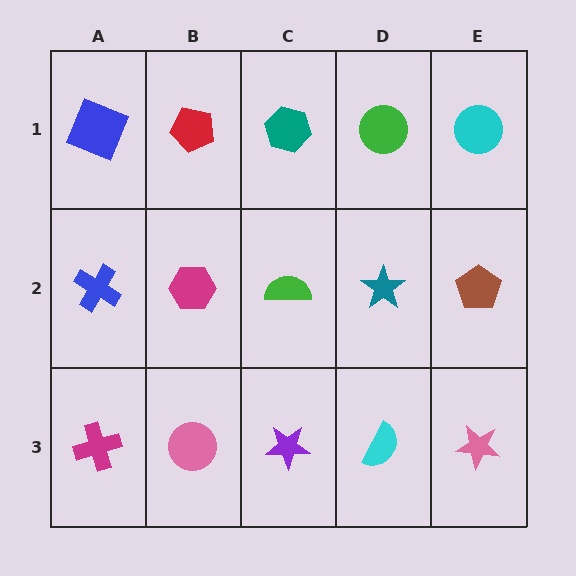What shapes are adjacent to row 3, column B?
A magenta hexagon (row 2, column B), a magenta cross (row 3, column A), a purple star (row 3, column C).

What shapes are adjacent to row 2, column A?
A blue square (row 1, column A), a magenta cross (row 3, column A), a magenta hexagon (row 2, column B).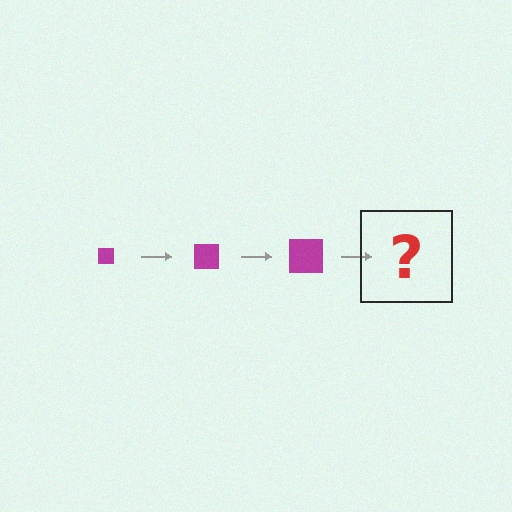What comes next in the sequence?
The next element should be a magenta square, larger than the previous one.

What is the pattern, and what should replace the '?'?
The pattern is that the square gets progressively larger each step. The '?' should be a magenta square, larger than the previous one.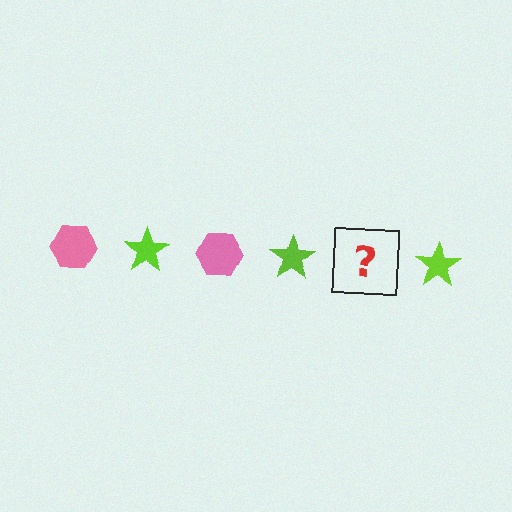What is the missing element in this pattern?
The missing element is a pink hexagon.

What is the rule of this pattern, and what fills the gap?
The rule is that the pattern alternates between pink hexagon and lime star. The gap should be filled with a pink hexagon.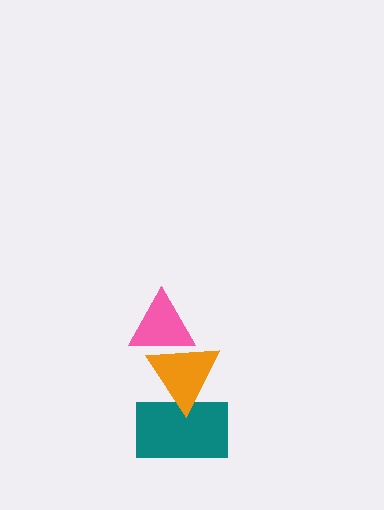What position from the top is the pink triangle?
The pink triangle is 1st from the top.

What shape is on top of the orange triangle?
The pink triangle is on top of the orange triangle.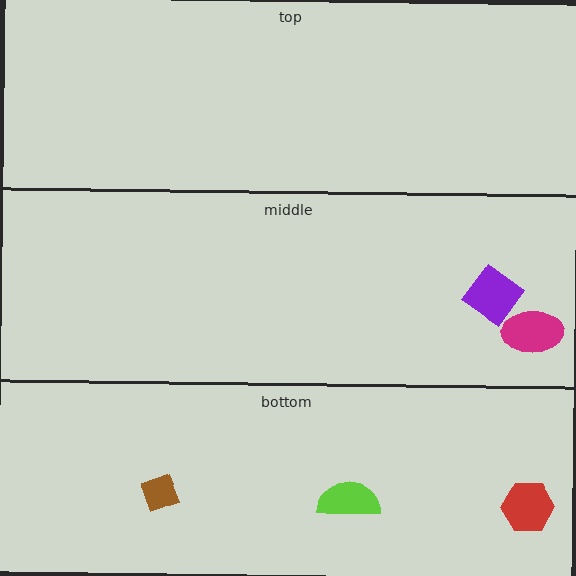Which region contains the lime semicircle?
The bottom region.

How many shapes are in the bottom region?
3.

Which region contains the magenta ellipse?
The middle region.